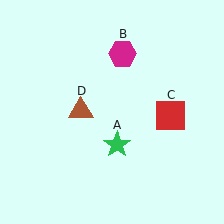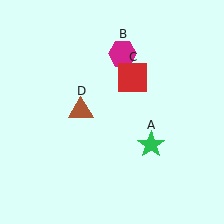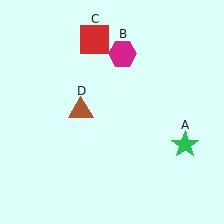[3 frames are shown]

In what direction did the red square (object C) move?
The red square (object C) moved up and to the left.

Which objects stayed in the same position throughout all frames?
Magenta hexagon (object B) and brown triangle (object D) remained stationary.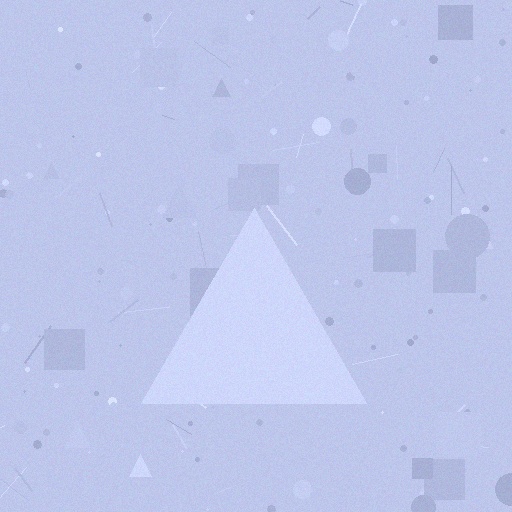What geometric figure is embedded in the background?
A triangle is embedded in the background.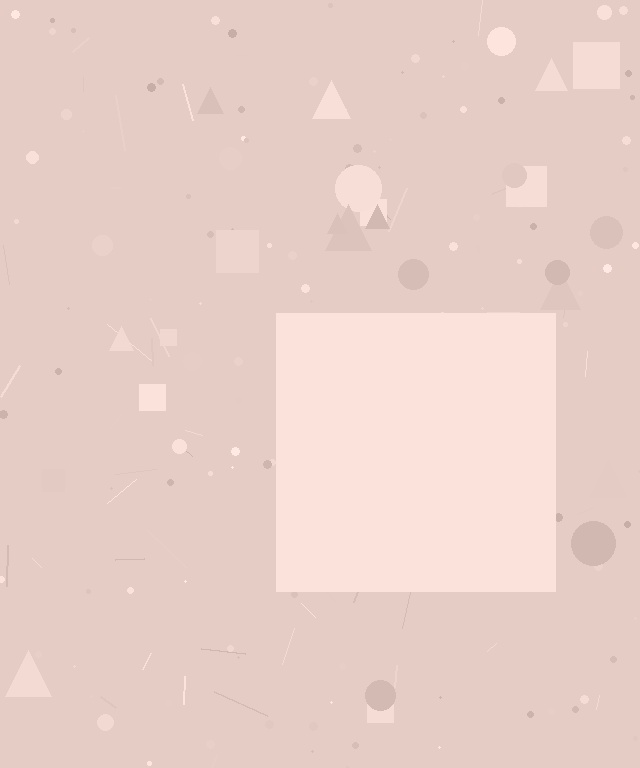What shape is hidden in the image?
A square is hidden in the image.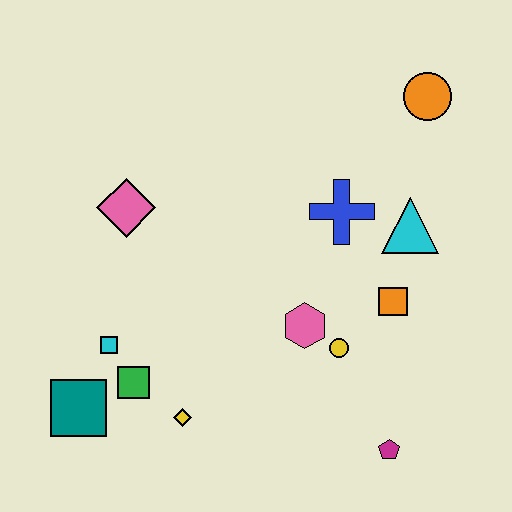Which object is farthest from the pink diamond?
The magenta pentagon is farthest from the pink diamond.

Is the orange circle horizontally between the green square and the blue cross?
No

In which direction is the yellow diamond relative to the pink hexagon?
The yellow diamond is to the left of the pink hexagon.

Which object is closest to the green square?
The cyan square is closest to the green square.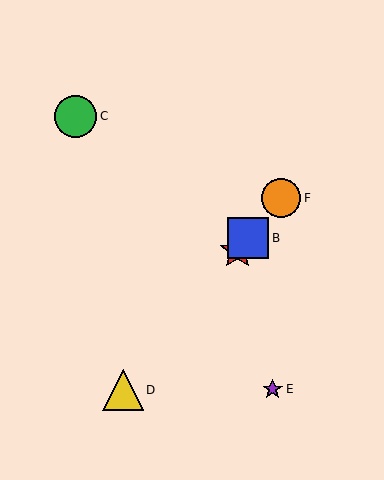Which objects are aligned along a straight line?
Objects A, B, D, F are aligned along a straight line.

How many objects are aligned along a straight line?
4 objects (A, B, D, F) are aligned along a straight line.